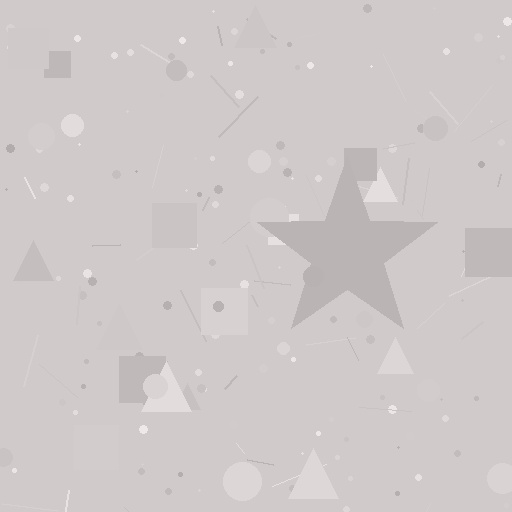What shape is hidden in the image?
A star is hidden in the image.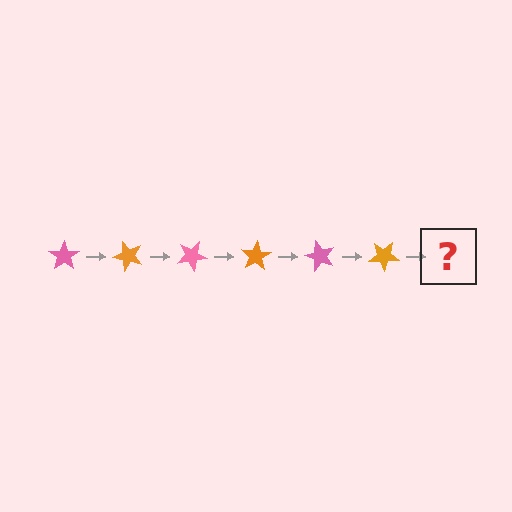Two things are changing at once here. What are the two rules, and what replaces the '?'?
The two rules are that it rotates 50 degrees each step and the color cycles through pink and orange. The '?' should be a pink star, rotated 300 degrees from the start.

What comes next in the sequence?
The next element should be a pink star, rotated 300 degrees from the start.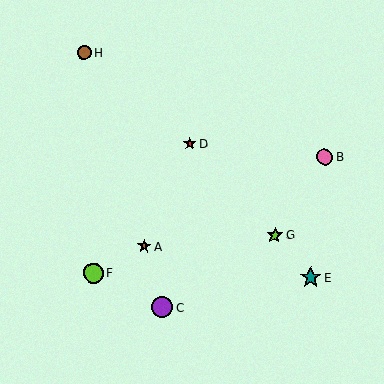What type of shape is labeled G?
Shape G is a lime star.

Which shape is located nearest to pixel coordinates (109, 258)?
The lime circle (labeled F) at (94, 273) is nearest to that location.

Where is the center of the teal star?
The center of the teal star is at (311, 278).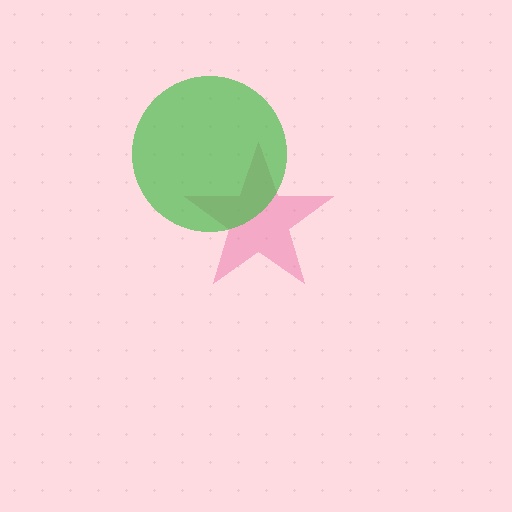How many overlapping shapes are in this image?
There are 2 overlapping shapes in the image.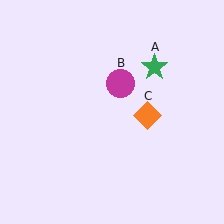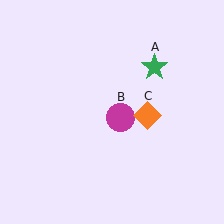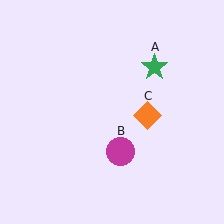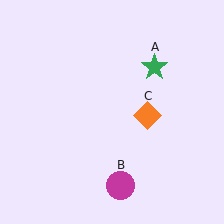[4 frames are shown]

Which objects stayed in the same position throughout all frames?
Green star (object A) and orange diamond (object C) remained stationary.